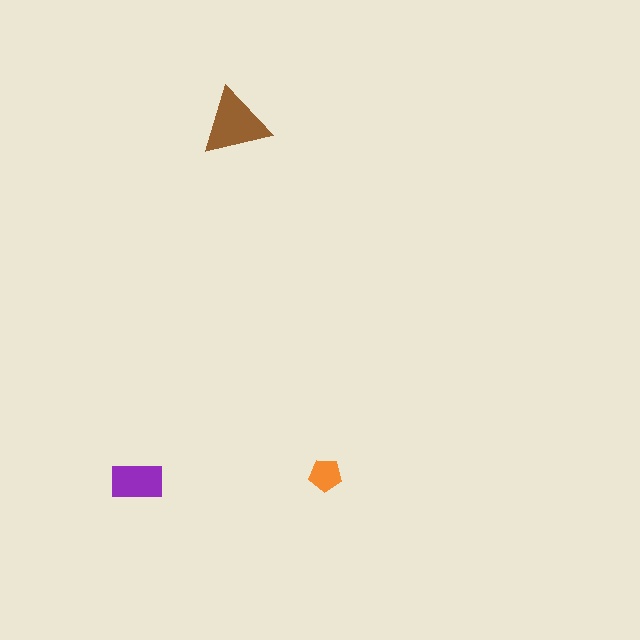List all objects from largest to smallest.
The brown triangle, the purple rectangle, the orange pentagon.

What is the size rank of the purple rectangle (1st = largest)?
2nd.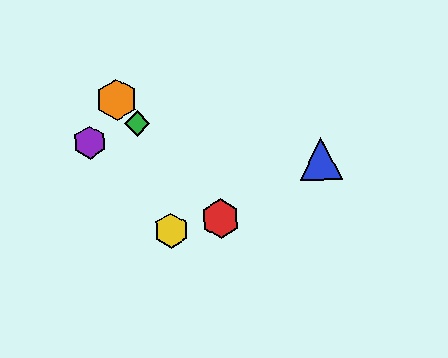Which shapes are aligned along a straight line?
The red hexagon, the green diamond, the orange hexagon are aligned along a straight line.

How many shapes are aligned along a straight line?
3 shapes (the red hexagon, the green diamond, the orange hexagon) are aligned along a straight line.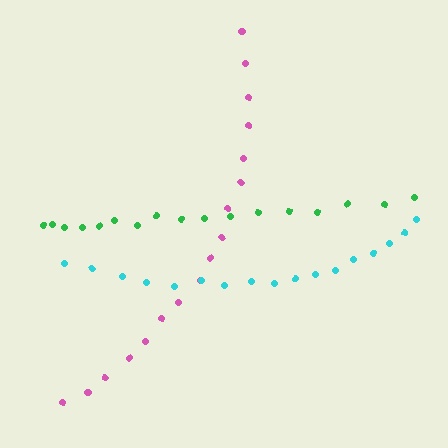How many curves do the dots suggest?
There are 3 distinct paths.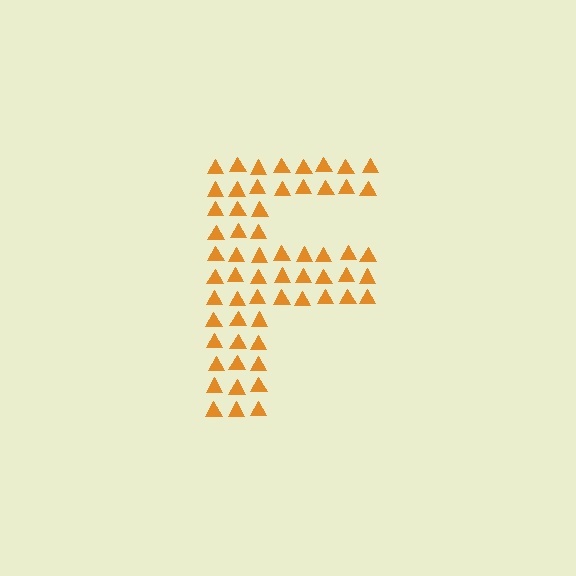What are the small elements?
The small elements are triangles.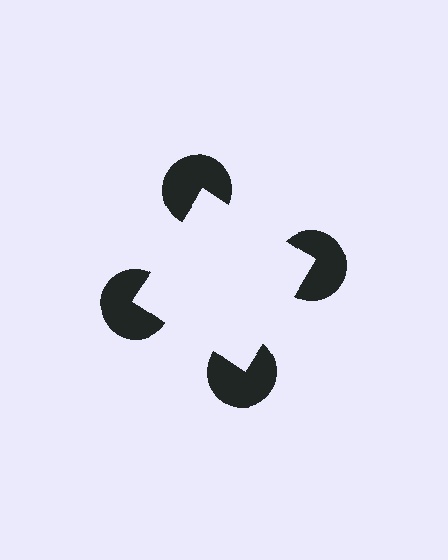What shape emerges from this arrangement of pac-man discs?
An illusory square — its edges are inferred from the aligned wedge cuts in the pac-man discs, not physically drawn.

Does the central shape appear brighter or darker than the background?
It typically appears slightly brighter than the background, even though no actual brightness change is drawn.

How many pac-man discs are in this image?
There are 4 — one at each vertex of the illusory square.